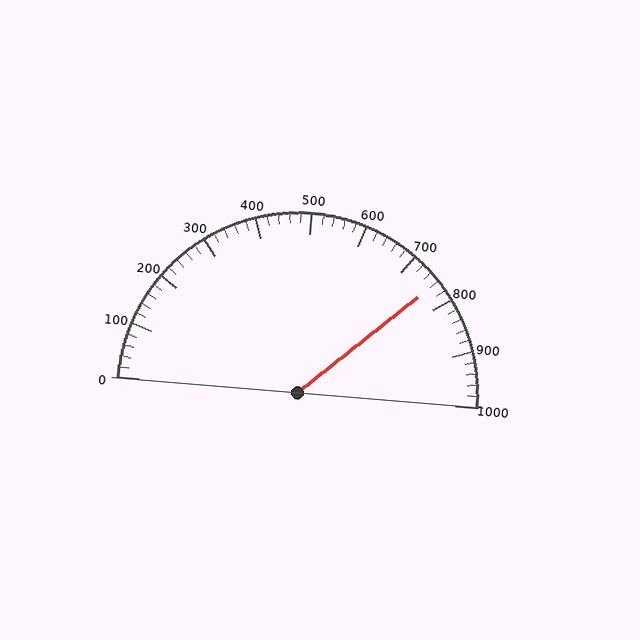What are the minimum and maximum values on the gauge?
The gauge ranges from 0 to 1000.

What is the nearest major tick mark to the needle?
The nearest major tick mark is 800.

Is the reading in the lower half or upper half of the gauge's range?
The reading is in the upper half of the range (0 to 1000).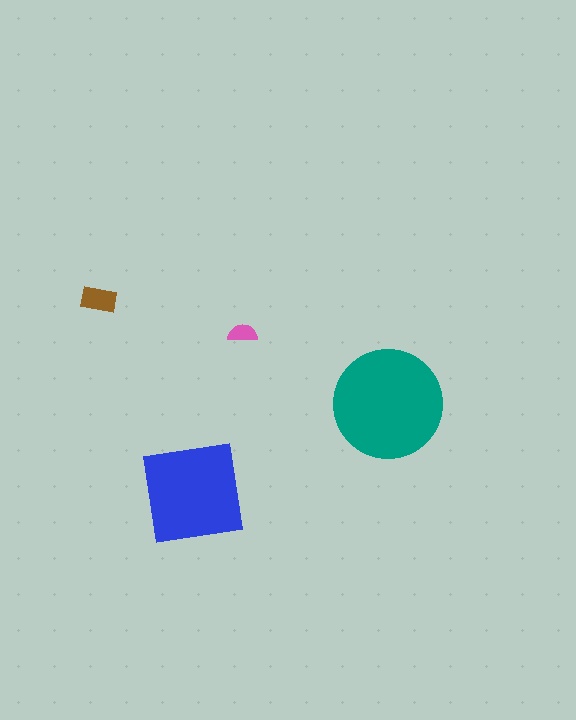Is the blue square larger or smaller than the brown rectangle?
Larger.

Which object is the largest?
The teal circle.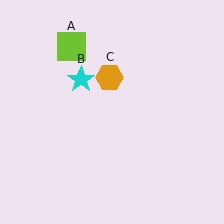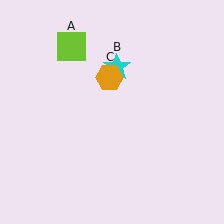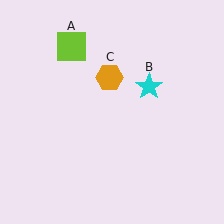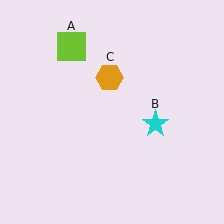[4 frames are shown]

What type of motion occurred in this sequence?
The cyan star (object B) rotated clockwise around the center of the scene.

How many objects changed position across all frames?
1 object changed position: cyan star (object B).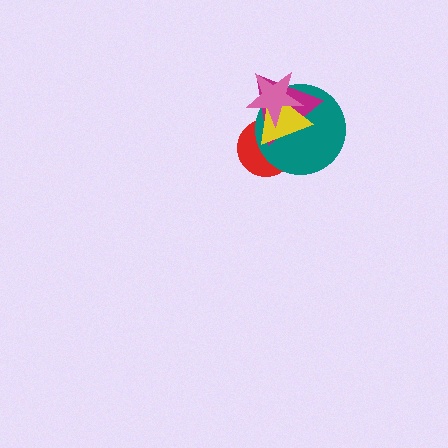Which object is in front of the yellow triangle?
The pink star is in front of the yellow triangle.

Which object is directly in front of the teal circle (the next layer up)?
The magenta triangle is directly in front of the teal circle.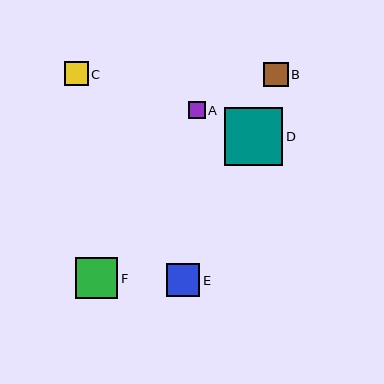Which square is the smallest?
Square A is the smallest with a size of approximately 17 pixels.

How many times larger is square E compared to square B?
Square E is approximately 1.4 times the size of square B.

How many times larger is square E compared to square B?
Square E is approximately 1.4 times the size of square B.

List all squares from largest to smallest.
From largest to smallest: D, F, E, B, C, A.